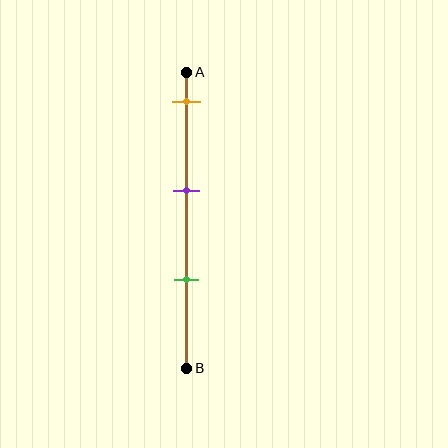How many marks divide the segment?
There are 3 marks dividing the segment.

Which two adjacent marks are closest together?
The purple and green marks are the closest adjacent pair.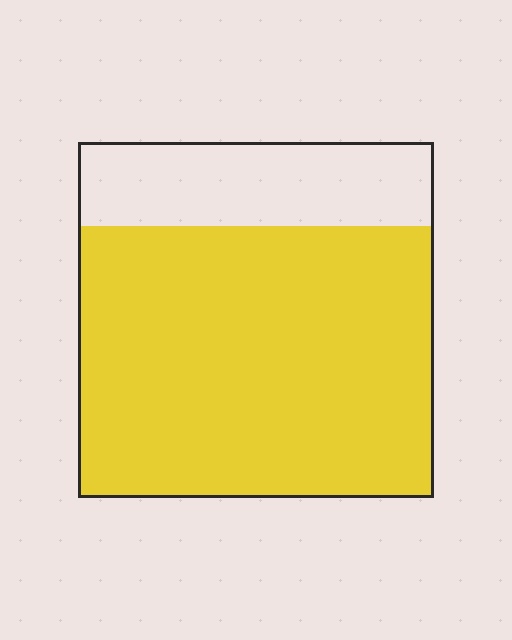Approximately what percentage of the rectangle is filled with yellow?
Approximately 75%.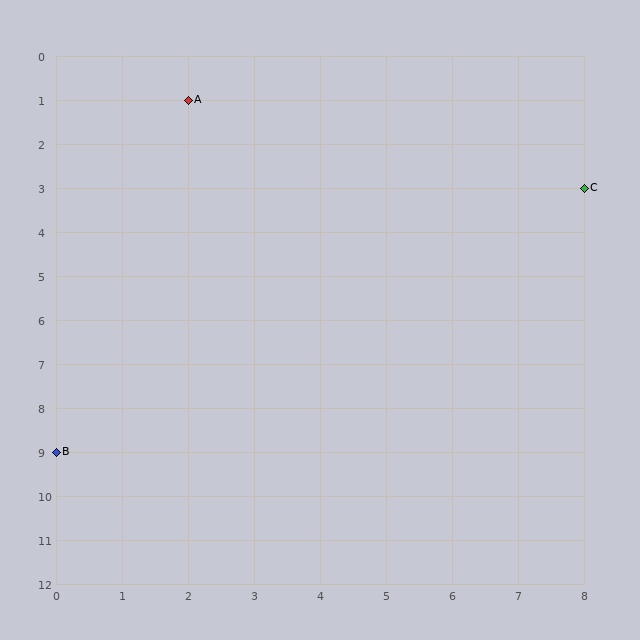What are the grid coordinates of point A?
Point A is at grid coordinates (2, 1).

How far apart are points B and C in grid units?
Points B and C are 8 columns and 6 rows apart (about 10.0 grid units diagonally).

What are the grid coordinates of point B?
Point B is at grid coordinates (0, 9).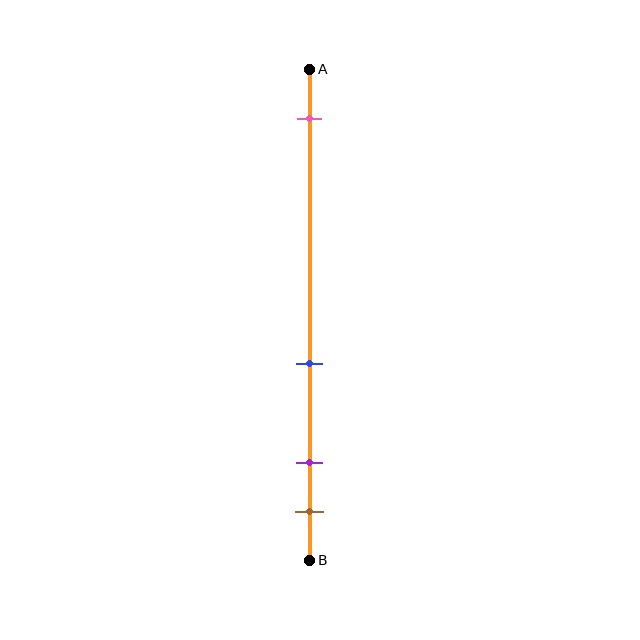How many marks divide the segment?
There are 4 marks dividing the segment.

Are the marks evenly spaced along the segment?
No, the marks are not evenly spaced.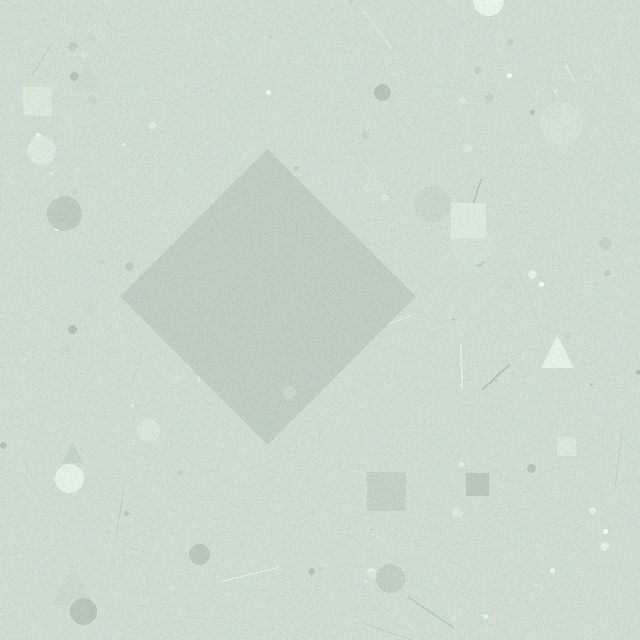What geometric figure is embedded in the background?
A diamond is embedded in the background.